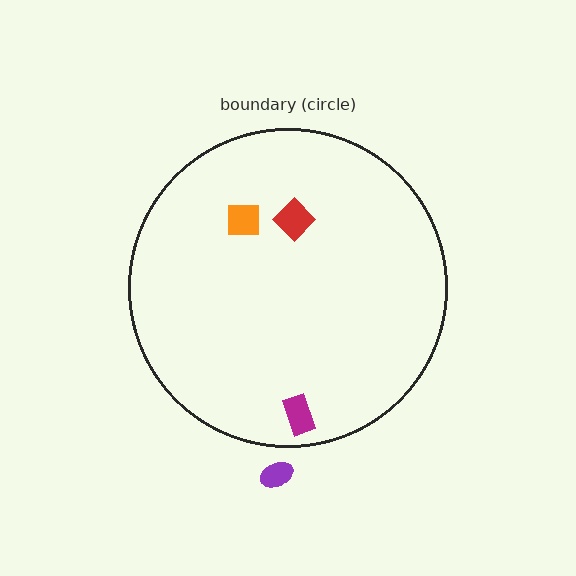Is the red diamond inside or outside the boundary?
Inside.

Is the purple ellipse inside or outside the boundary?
Outside.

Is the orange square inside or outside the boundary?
Inside.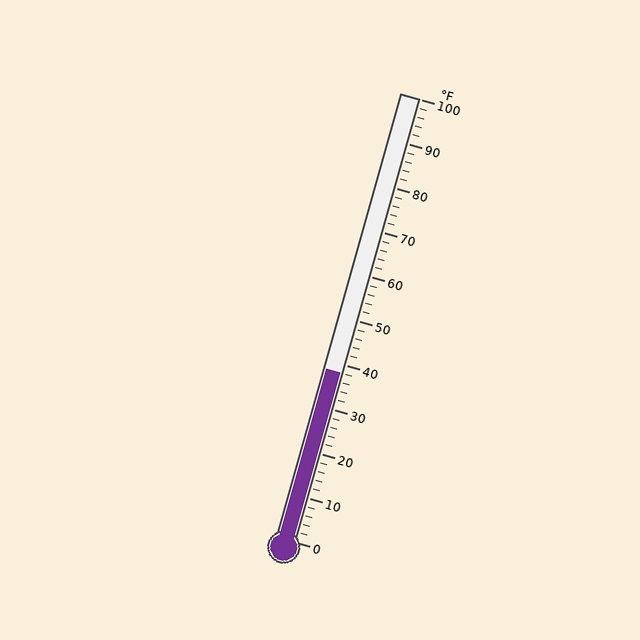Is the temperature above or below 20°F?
The temperature is above 20°F.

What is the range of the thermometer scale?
The thermometer scale ranges from 0°F to 100°F.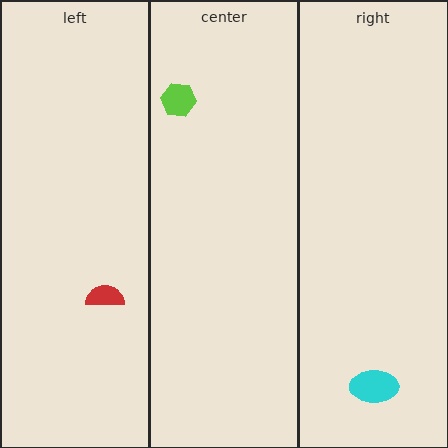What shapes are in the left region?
The red semicircle.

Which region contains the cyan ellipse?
The right region.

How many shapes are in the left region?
1.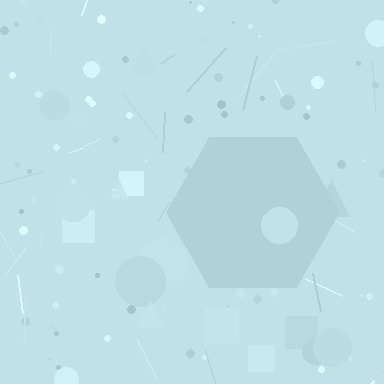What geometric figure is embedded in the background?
A hexagon is embedded in the background.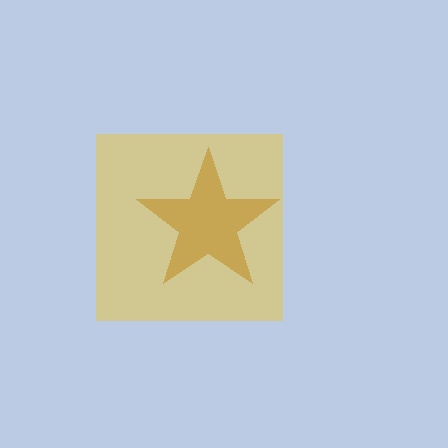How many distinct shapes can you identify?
There are 2 distinct shapes: a brown star, a yellow square.